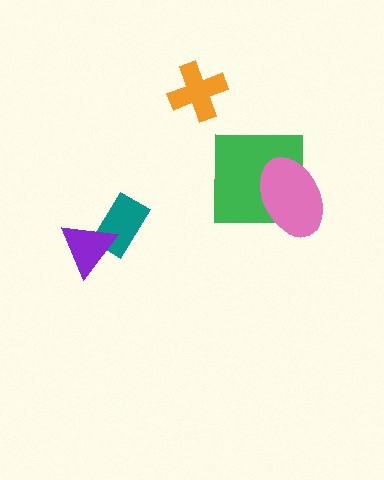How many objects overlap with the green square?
1 object overlaps with the green square.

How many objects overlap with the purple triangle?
1 object overlaps with the purple triangle.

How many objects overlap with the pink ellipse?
1 object overlaps with the pink ellipse.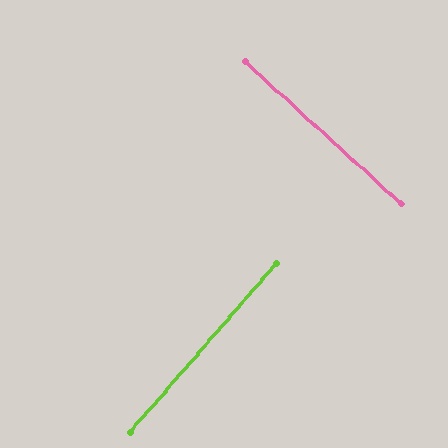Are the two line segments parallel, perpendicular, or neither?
Perpendicular — they meet at approximately 89°.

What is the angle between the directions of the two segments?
Approximately 89 degrees.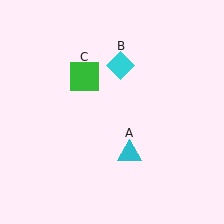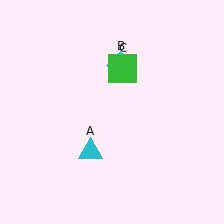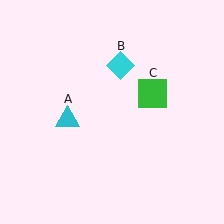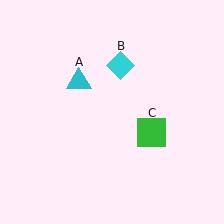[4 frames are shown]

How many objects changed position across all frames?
2 objects changed position: cyan triangle (object A), green square (object C).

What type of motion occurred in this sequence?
The cyan triangle (object A), green square (object C) rotated clockwise around the center of the scene.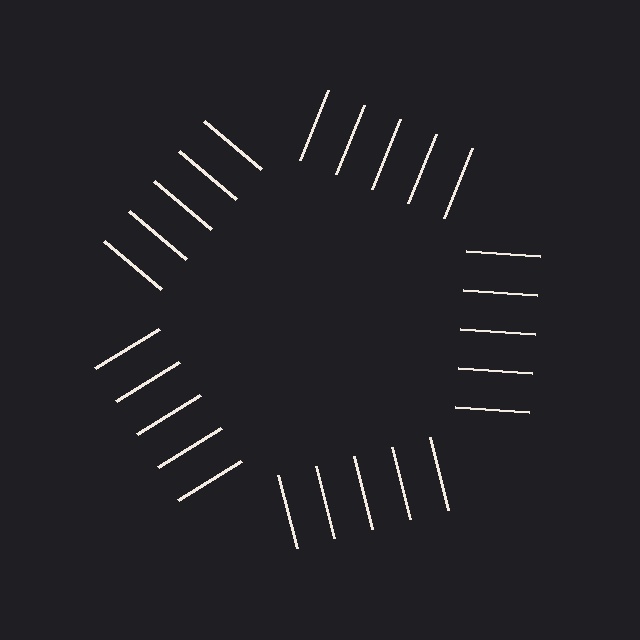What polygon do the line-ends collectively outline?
An illusory pentagon — the line segments terminate on its edges but no continuous stroke is drawn.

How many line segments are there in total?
25 — 5 along each of the 5 edges.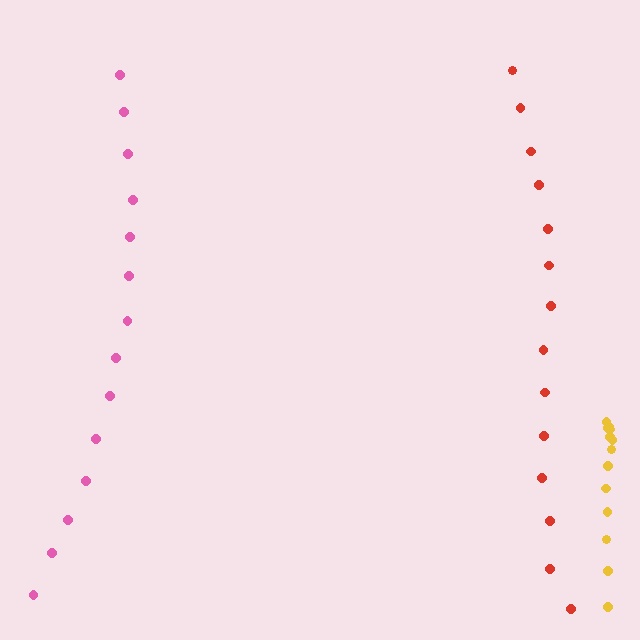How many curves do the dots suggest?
There are 3 distinct paths.